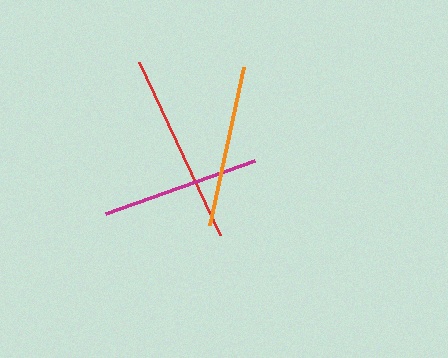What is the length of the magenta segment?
The magenta segment is approximately 158 pixels long.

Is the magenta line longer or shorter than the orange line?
The orange line is longer than the magenta line.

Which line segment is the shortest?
The magenta line is the shortest at approximately 158 pixels.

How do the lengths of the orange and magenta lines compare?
The orange and magenta lines are approximately the same length.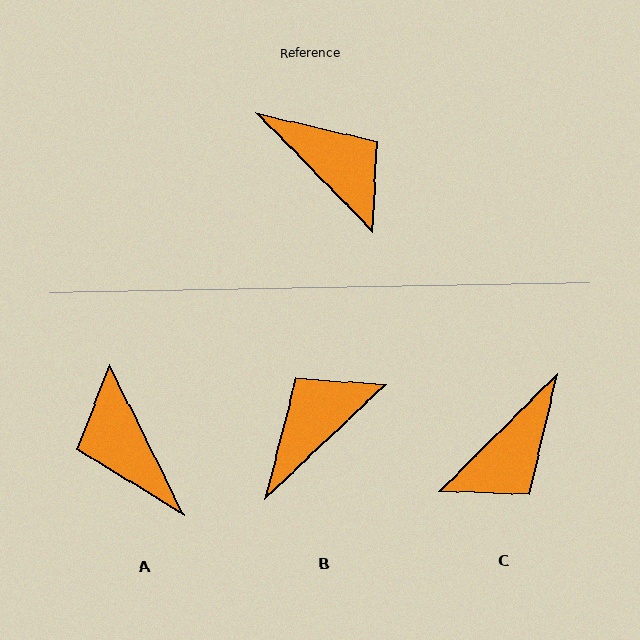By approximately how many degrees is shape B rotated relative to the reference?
Approximately 89 degrees counter-clockwise.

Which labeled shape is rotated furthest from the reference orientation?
A, about 162 degrees away.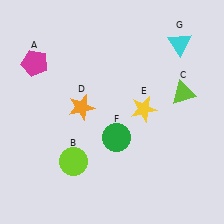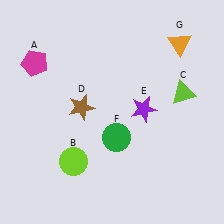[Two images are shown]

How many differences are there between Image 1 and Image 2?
There are 3 differences between the two images.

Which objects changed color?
D changed from orange to brown. E changed from yellow to purple. G changed from cyan to orange.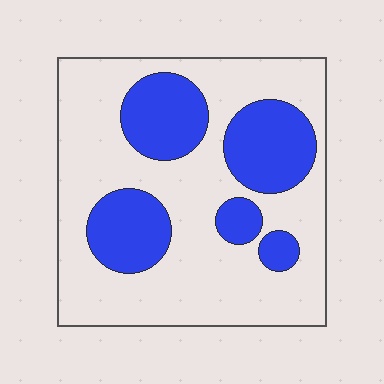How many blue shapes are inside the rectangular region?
5.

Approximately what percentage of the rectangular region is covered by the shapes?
Approximately 30%.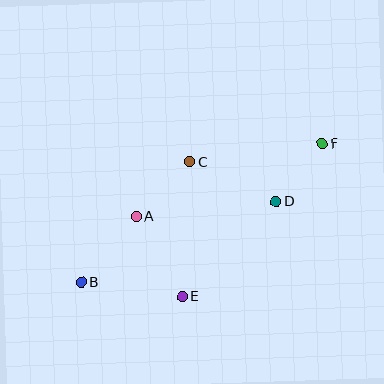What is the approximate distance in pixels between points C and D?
The distance between C and D is approximately 95 pixels.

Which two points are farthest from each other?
Points B and F are farthest from each other.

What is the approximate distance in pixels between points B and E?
The distance between B and E is approximately 102 pixels.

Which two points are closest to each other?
Points D and F are closest to each other.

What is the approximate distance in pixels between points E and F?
The distance between E and F is approximately 207 pixels.